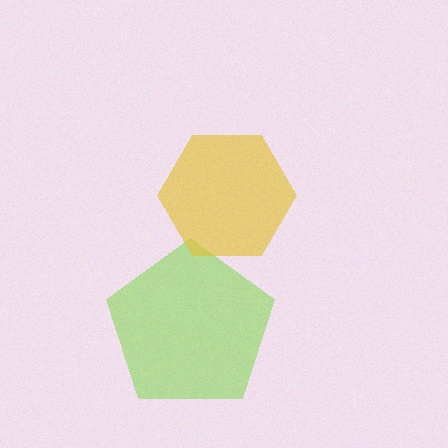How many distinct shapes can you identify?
There are 2 distinct shapes: a lime pentagon, a yellow hexagon.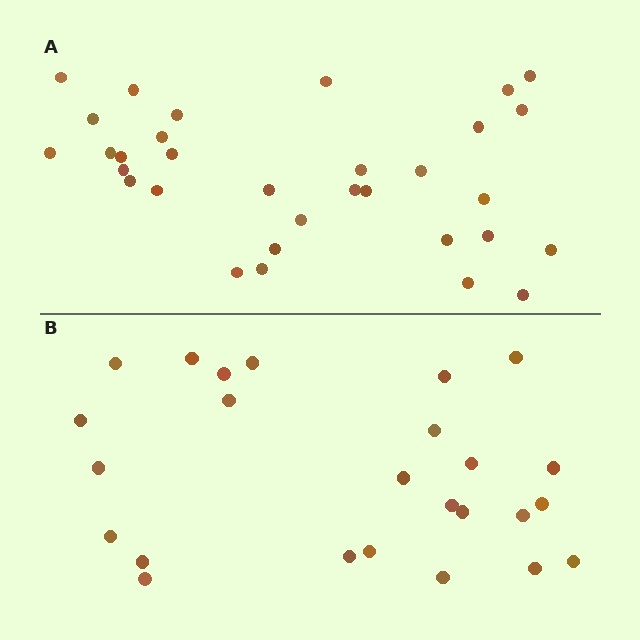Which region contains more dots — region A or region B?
Region A (the top region) has more dots.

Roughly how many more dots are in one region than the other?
Region A has roughly 8 or so more dots than region B.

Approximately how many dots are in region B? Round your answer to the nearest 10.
About 20 dots. (The exact count is 25, which rounds to 20.)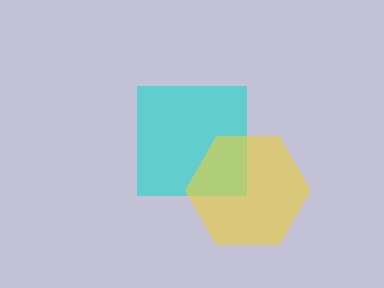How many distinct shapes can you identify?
There are 2 distinct shapes: a cyan square, a yellow hexagon.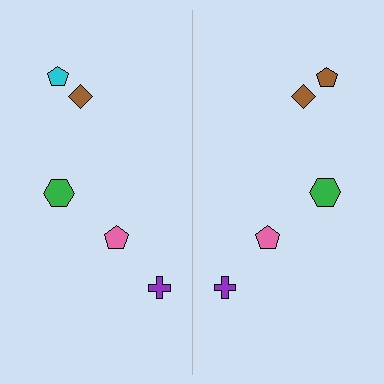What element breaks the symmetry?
The brown pentagon on the right side breaks the symmetry — its mirror counterpart is cyan.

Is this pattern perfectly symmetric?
No, the pattern is not perfectly symmetric. The brown pentagon on the right side breaks the symmetry — its mirror counterpart is cyan.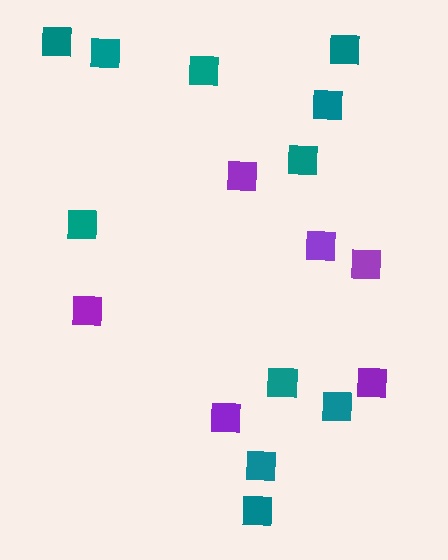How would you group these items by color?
There are 2 groups: one group of purple squares (6) and one group of teal squares (11).